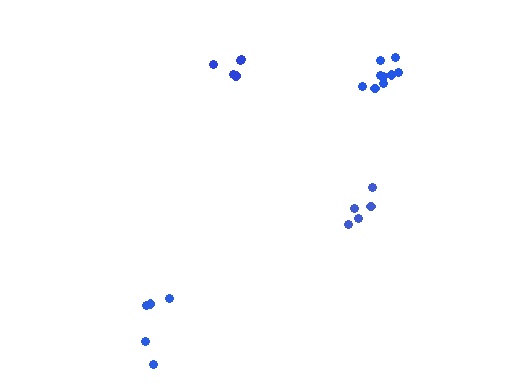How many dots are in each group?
Group 1: 9 dots, Group 2: 5 dots, Group 3: 5 dots, Group 4: 5 dots (24 total).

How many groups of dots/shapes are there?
There are 4 groups.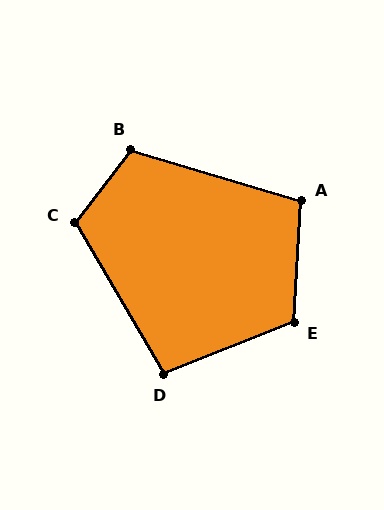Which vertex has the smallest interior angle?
D, at approximately 99 degrees.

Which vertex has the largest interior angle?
E, at approximately 115 degrees.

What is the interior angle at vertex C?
Approximately 112 degrees (obtuse).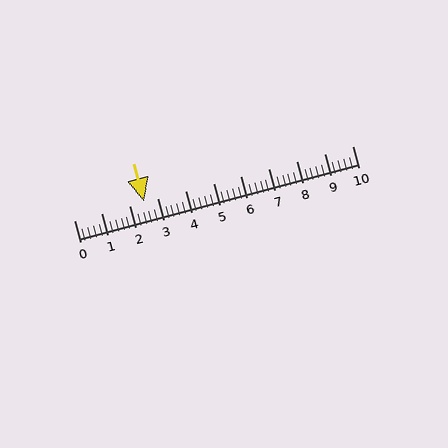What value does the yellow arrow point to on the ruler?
The yellow arrow points to approximately 2.5.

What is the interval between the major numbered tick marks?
The major tick marks are spaced 1 units apart.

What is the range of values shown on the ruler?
The ruler shows values from 0 to 10.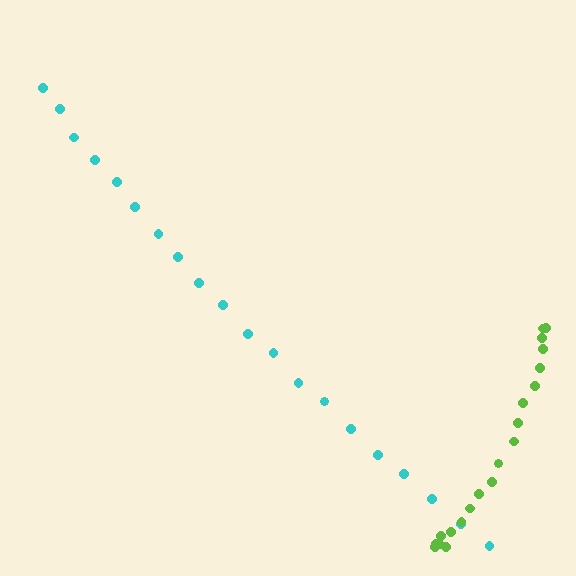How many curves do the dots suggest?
There are 2 distinct paths.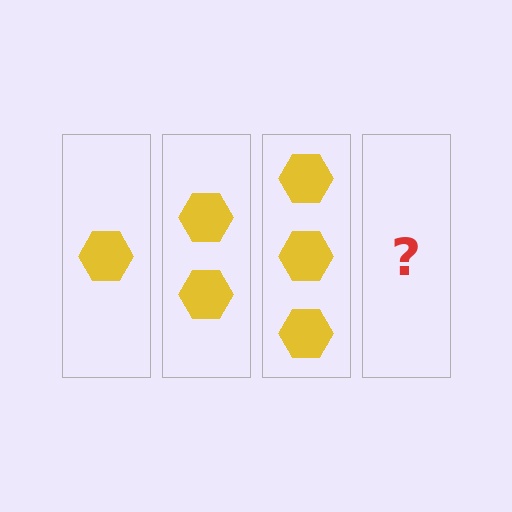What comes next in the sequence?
The next element should be 4 hexagons.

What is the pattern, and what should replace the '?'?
The pattern is that each step adds one more hexagon. The '?' should be 4 hexagons.